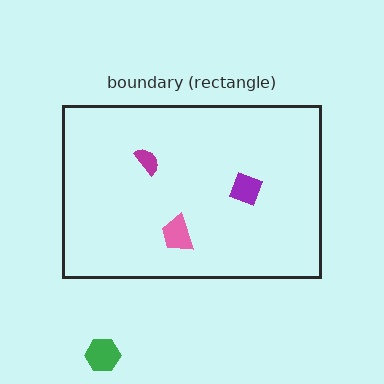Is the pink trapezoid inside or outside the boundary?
Inside.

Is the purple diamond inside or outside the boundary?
Inside.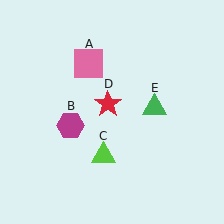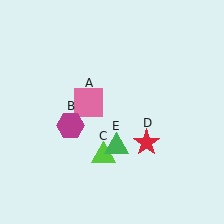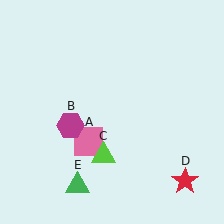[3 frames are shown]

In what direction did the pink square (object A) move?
The pink square (object A) moved down.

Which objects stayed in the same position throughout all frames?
Magenta hexagon (object B) and lime triangle (object C) remained stationary.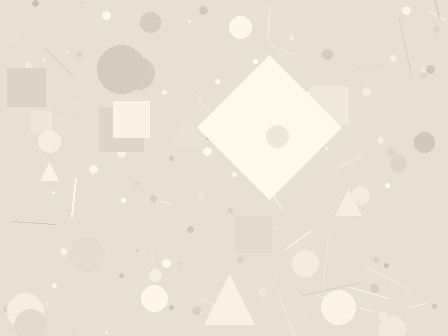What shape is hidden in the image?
A diamond is hidden in the image.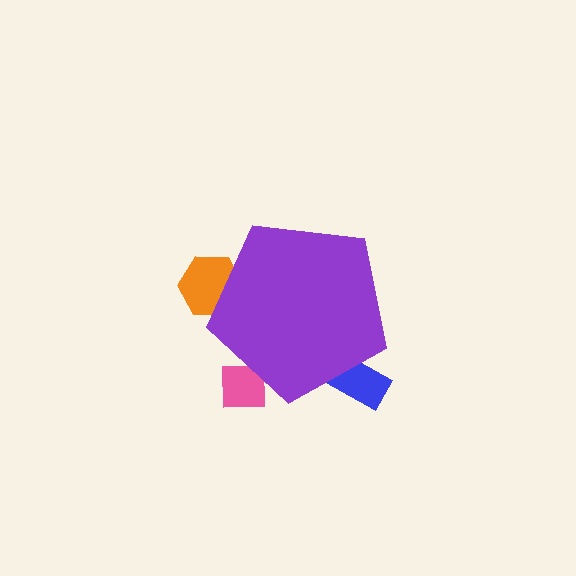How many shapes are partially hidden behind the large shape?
3 shapes are partially hidden.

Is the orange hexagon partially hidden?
Yes, the orange hexagon is partially hidden behind the purple pentagon.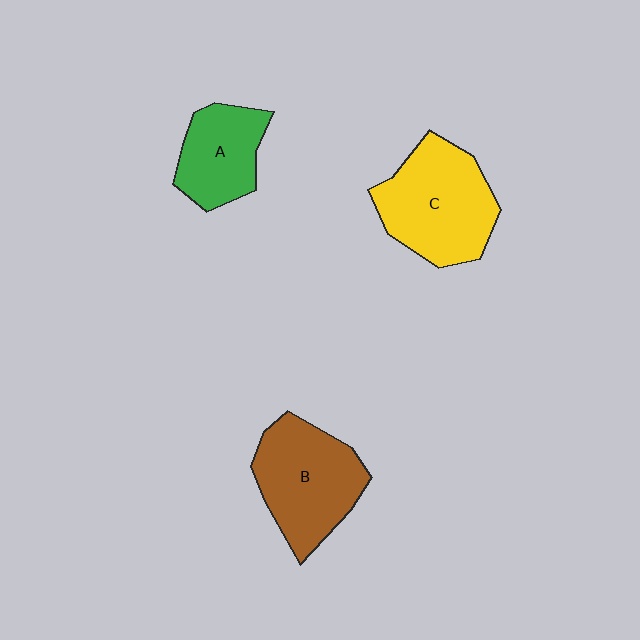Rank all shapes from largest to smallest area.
From largest to smallest: C (yellow), B (brown), A (green).